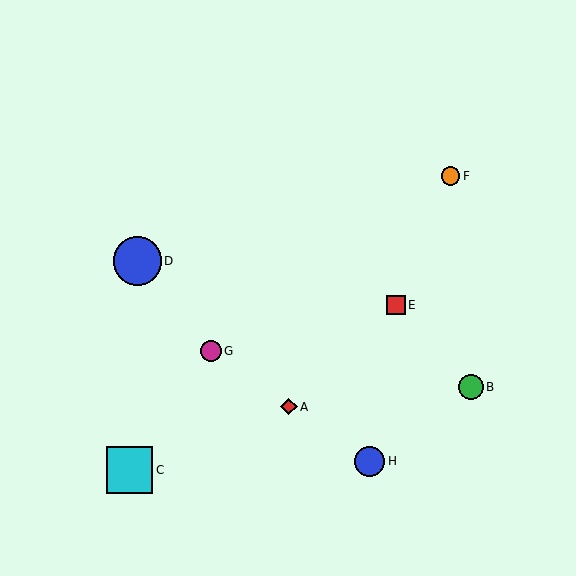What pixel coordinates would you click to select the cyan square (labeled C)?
Click at (130, 470) to select the cyan square C.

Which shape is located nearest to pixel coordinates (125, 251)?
The blue circle (labeled D) at (137, 261) is nearest to that location.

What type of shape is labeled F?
Shape F is an orange circle.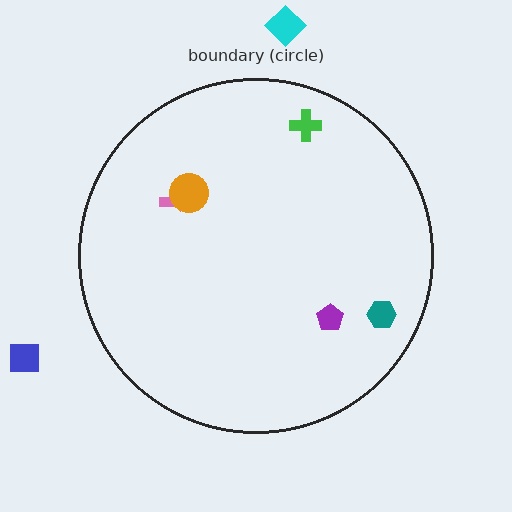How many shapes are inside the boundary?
5 inside, 2 outside.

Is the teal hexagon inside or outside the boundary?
Inside.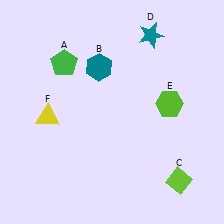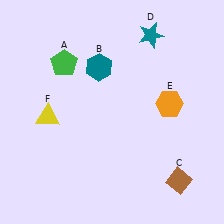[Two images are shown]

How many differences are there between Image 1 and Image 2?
There are 2 differences between the two images.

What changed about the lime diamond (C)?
In Image 1, C is lime. In Image 2, it changed to brown.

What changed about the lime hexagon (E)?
In Image 1, E is lime. In Image 2, it changed to orange.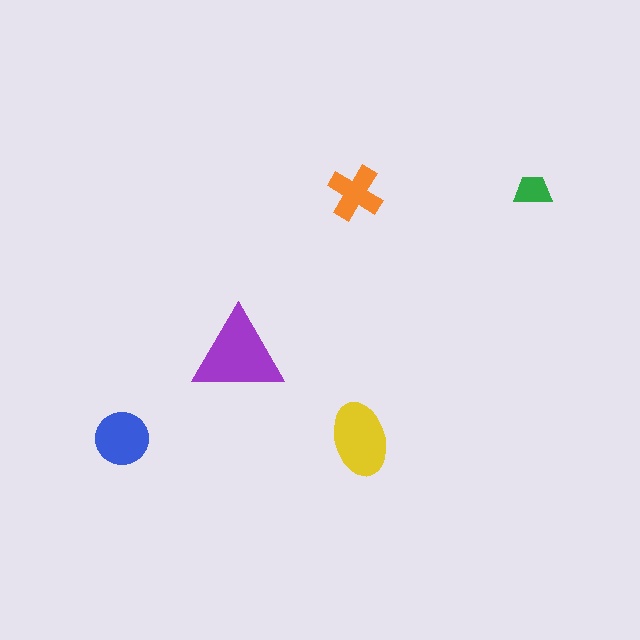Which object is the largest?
The purple triangle.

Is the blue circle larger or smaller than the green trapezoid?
Larger.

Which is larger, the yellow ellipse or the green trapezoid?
The yellow ellipse.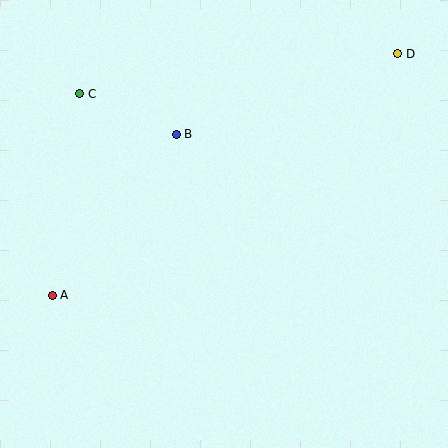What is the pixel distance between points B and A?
The distance between B and A is 203 pixels.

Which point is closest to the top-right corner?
Point D is closest to the top-right corner.